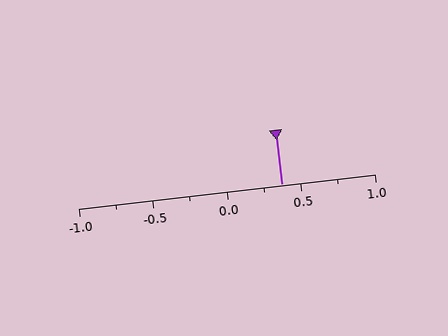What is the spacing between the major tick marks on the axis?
The major ticks are spaced 0.5 apart.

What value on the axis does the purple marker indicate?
The marker indicates approximately 0.38.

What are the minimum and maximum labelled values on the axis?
The axis runs from -1.0 to 1.0.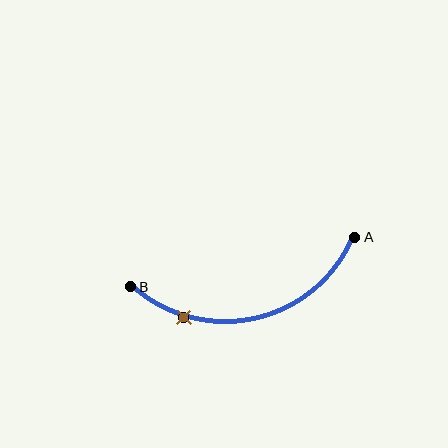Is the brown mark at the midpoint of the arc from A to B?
No. The brown mark lies on the arc but is closer to endpoint B. The arc midpoint would be at the point on the curve equidistant along the arc from both A and B.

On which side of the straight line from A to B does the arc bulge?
The arc bulges below the straight line connecting A and B.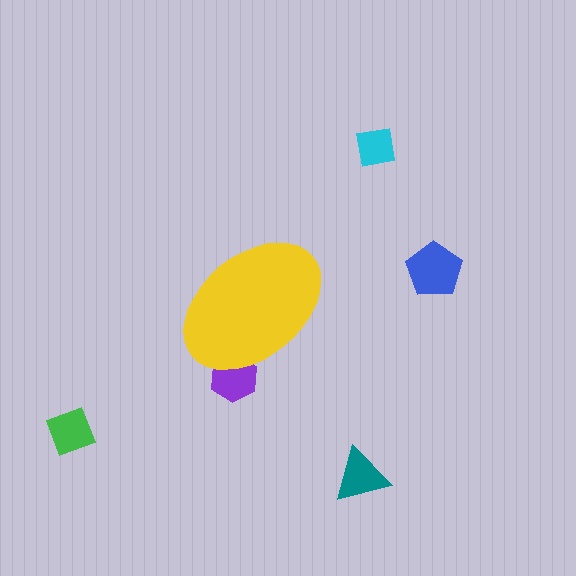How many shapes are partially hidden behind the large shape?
1 shape is partially hidden.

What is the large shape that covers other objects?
A yellow ellipse.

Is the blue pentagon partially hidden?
No, the blue pentagon is fully visible.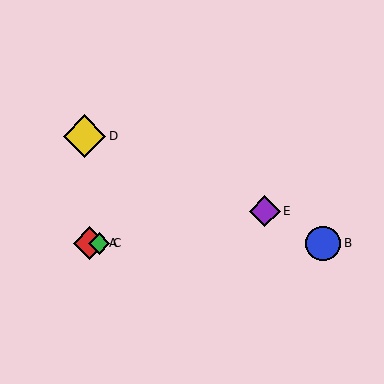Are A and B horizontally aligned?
Yes, both are at y≈243.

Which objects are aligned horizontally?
Objects A, B, C are aligned horizontally.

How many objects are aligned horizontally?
3 objects (A, B, C) are aligned horizontally.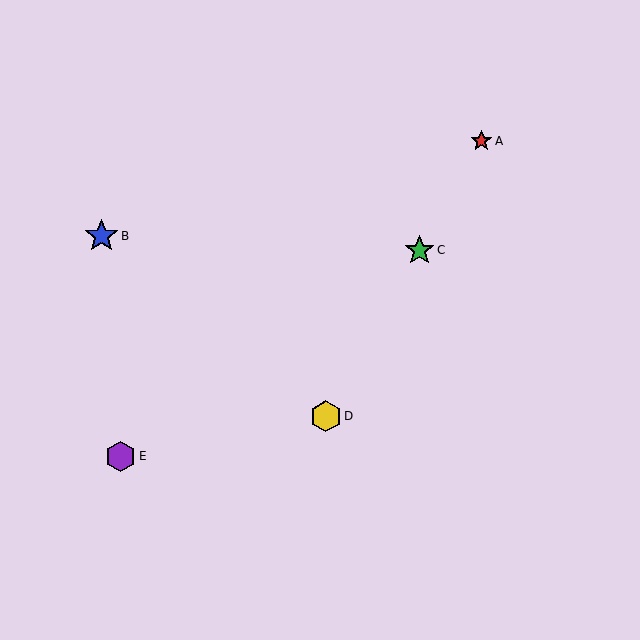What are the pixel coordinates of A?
Object A is at (481, 141).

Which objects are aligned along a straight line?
Objects A, C, D are aligned along a straight line.